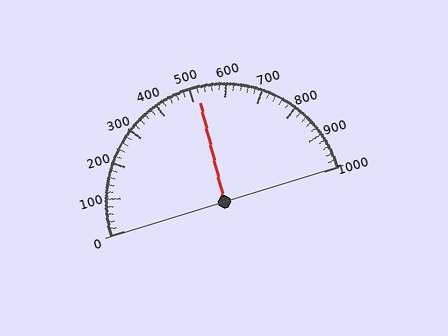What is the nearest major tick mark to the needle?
The nearest major tick mark is 500.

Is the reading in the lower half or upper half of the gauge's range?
The reading is in the upper half of the range (0 to 1000).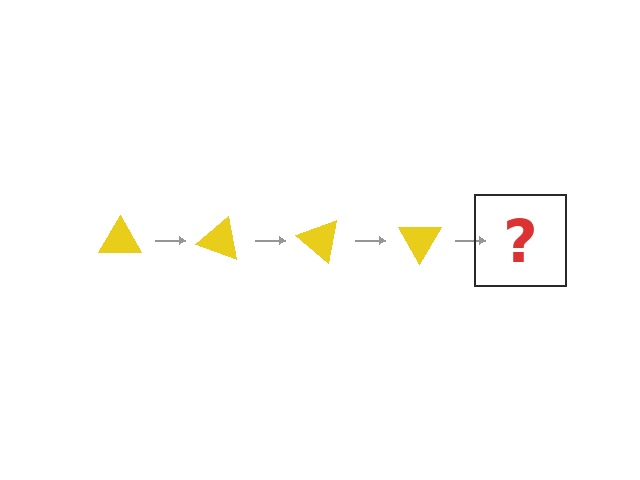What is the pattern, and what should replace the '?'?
The pattern is that the triangle rotates 20 degrees each step. The '?' should be a yellow triangle rotated 80 degrees.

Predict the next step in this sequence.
The next step is a yellow triangle rotated 80 degrees.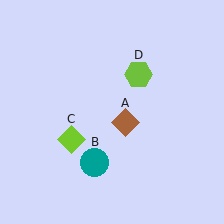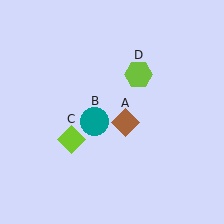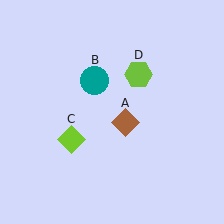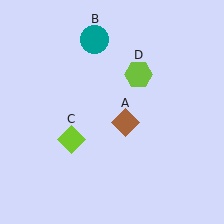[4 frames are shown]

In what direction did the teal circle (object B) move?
The teal circle (object B) moved up.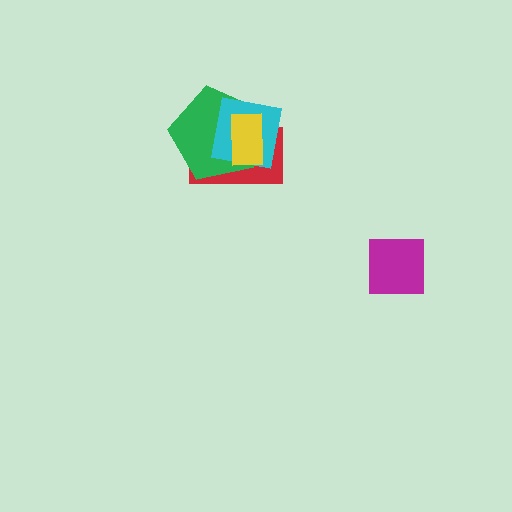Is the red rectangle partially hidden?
Yes, it is partially covered by another shape.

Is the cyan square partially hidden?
Yes, it is partially covered by another shape.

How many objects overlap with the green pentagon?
3 objects overlap with the green pentagon.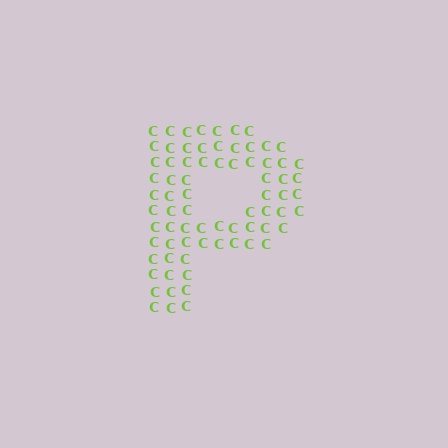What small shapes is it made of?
It is made of small letter C's.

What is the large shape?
The large shape is the letter P.